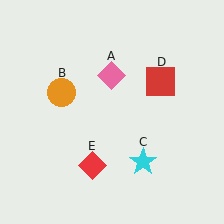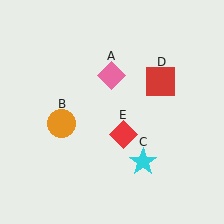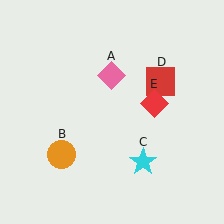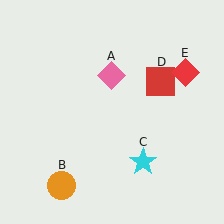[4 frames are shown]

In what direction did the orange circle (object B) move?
The orange circle (object B) moved down.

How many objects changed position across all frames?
2 objects changed position: orange circle (object B), red diamond (object E).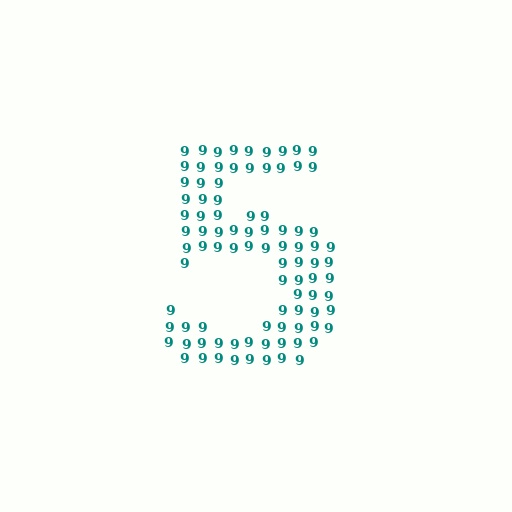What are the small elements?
The small elements are digit 9's.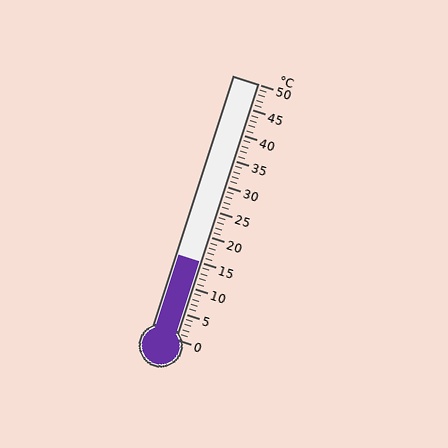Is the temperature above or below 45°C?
The temperature is below 45°C.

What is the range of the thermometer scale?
The thermometer scale ranges from 0°C to 50°C.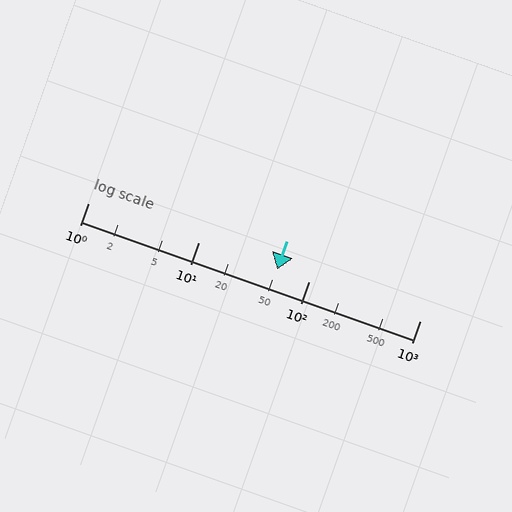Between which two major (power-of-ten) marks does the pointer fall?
The pointer is between 10 and 100.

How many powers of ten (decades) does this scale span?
The scale spans 3 decades, from 1 to 1000.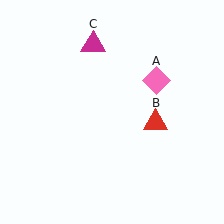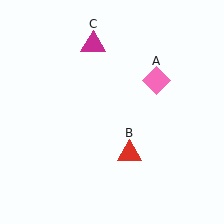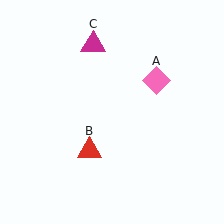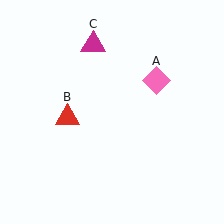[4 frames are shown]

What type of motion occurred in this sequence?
The red triangle (object B) rotated clockwise around the center of the scene.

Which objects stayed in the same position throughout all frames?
Pink diamond (object A) and magenta triangle (object C) remained stationary.